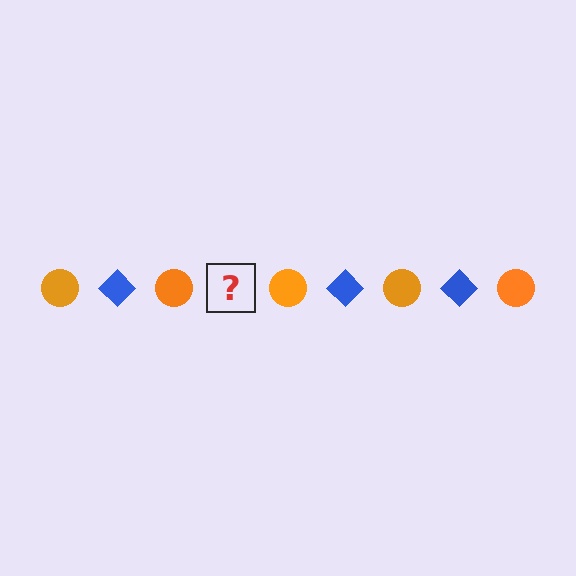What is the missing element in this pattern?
The missing element is a blue diamond.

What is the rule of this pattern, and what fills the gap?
The rule is that the pattern alternates between orange circle and blue diamond. The gap should be filled with a blue diamond.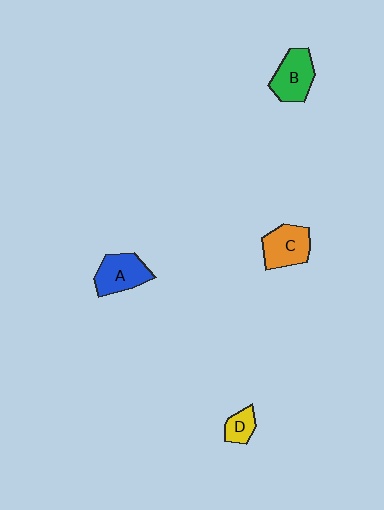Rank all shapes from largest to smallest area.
From largest to smallest: B (green), A (blue), C (orange), D (yellow).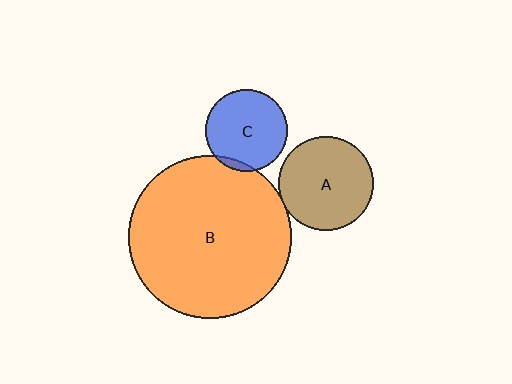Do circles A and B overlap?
Yes.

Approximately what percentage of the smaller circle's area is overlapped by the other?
Approximately 5%.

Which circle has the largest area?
Circle B (orange).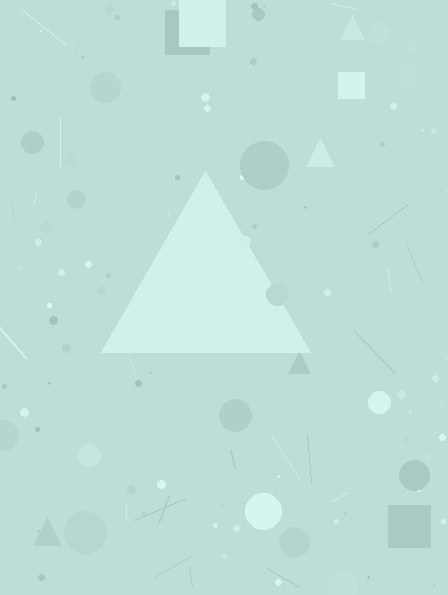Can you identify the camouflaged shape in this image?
The camouflaged shape is a triangle.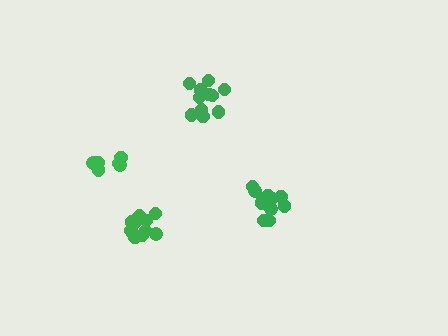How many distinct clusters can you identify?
There are 4 distinct clusters.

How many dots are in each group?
Group 1: 11 dots, Group 2: 11 dots, Group 3: 12 dots, Group 4: 6 dots (40 total).